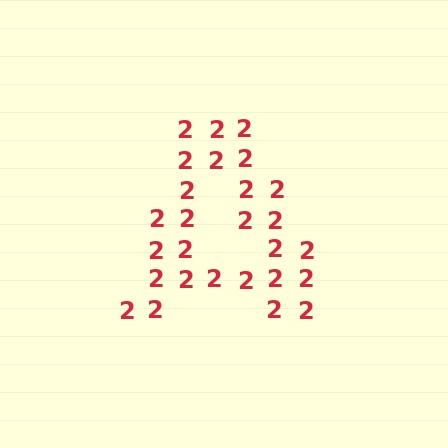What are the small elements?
The small elements are digit 2's.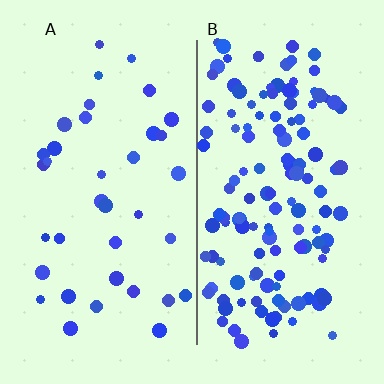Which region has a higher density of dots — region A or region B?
B (the right).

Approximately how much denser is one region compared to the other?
Approximately 3.7× — region B over region A.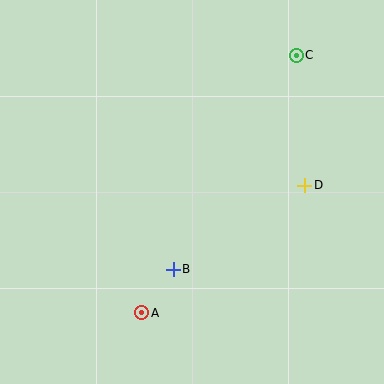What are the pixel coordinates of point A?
Point A is at (142, 313).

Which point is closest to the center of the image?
Point B at (173, 269) is closest to the center.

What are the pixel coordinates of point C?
Point C is at (296, 55).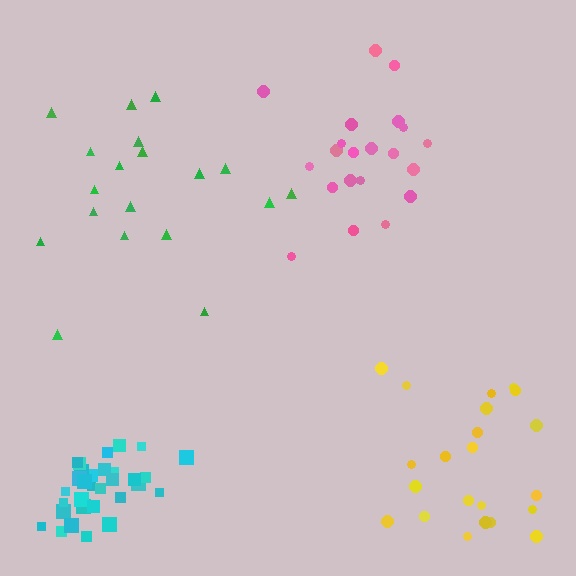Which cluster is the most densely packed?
Cyan.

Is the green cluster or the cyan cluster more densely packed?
Cyan.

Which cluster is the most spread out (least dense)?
Green.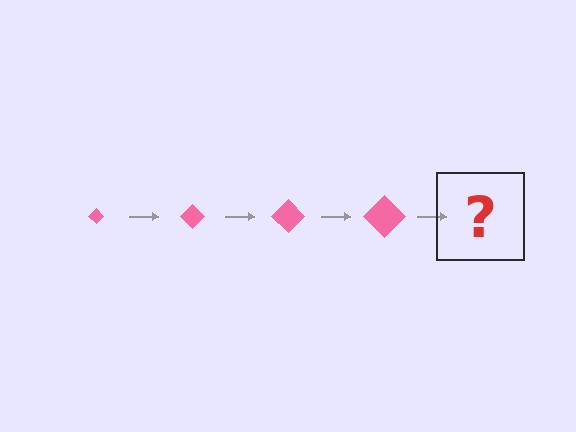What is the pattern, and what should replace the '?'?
The pattern is that the diamond gets progressively larger each step. The '?' should be a pink diamond, larger than the previous one.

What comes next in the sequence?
The next element should be a pink diamond, larger than the previous one.